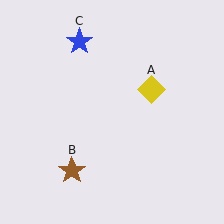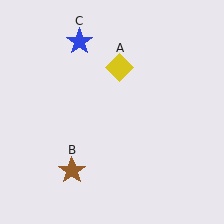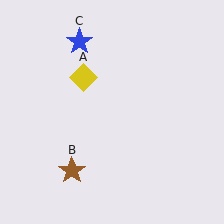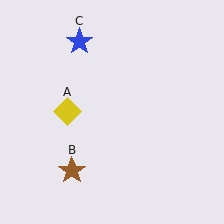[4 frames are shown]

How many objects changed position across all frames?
1 object changed position: yellow diamond (object A).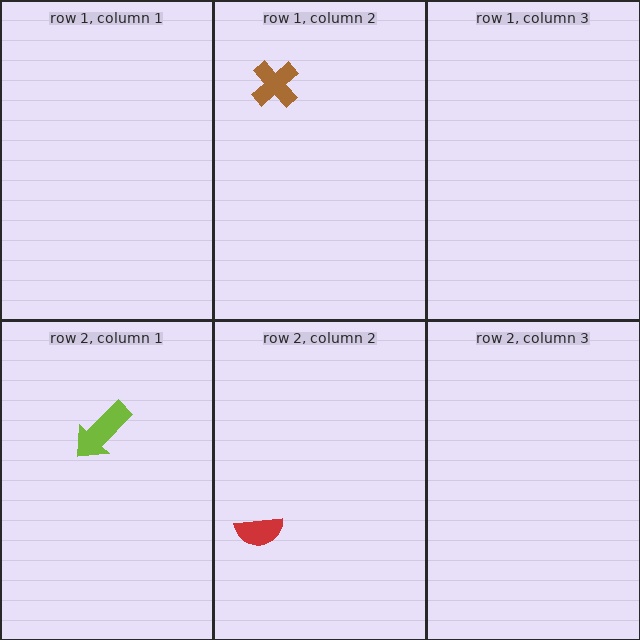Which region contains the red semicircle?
The row 2, column 2 region.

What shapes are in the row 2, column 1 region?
The lime arrow.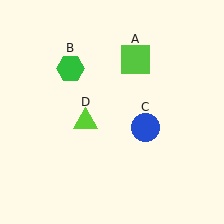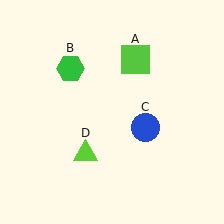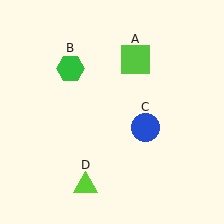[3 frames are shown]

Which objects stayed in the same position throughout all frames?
Lime square (object A) and green hexagon (object B) and blue circle (object C) remained stationary.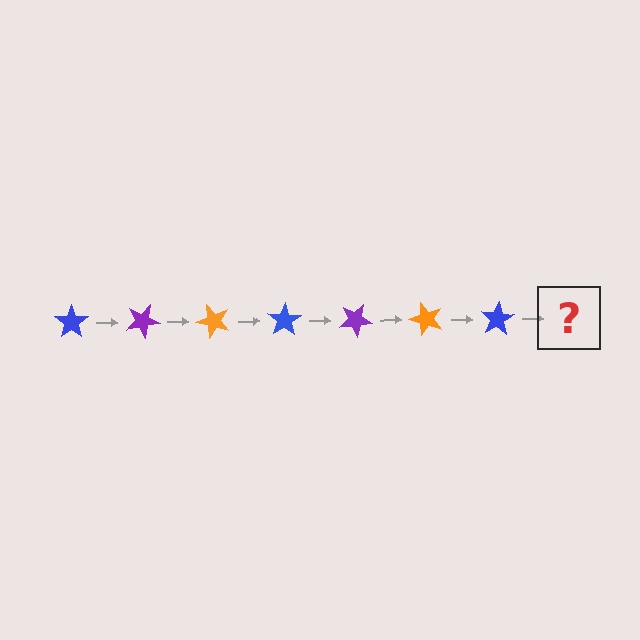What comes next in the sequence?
The next element should be a purple star, rotated 175 degrees from the start.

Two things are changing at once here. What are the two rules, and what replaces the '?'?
The two rules are that it rotates 25 degrees each step and the color cycles through blue, purple, and orange. The '?' should be a purple star, rotated 175 degrees from the start.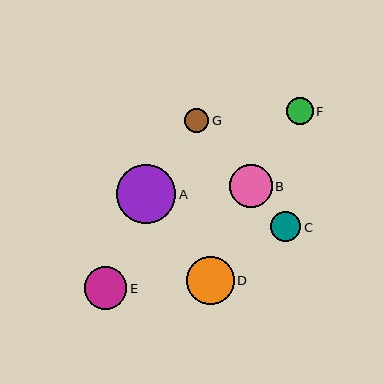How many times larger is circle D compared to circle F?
Circle D is approximately 1.8 times the size of circle F.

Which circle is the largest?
Circle A is the largest with a size of approximately 59 pixels.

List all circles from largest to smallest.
From largest to smallest: A, D, B, E, C, F, G.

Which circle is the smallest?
Circle G is the smallest with a size of approximately 24 pixels.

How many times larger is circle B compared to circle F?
Circle B is approximately 1.6 times the size of circle F.